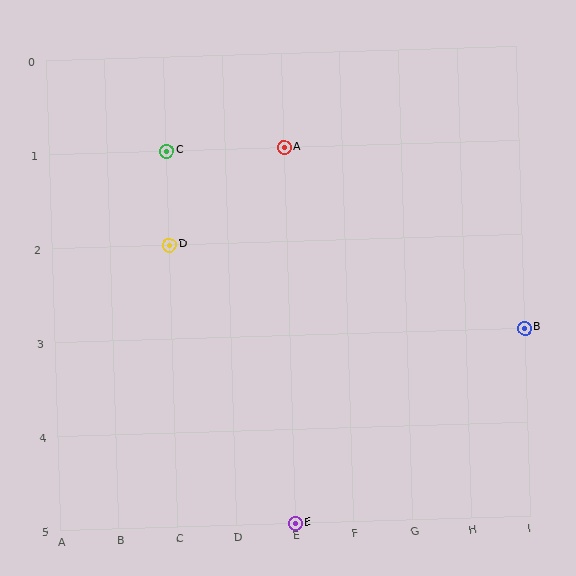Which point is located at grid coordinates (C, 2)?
Point D is at (C, 2).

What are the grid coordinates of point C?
Point C is at grid coordinates (C, 1).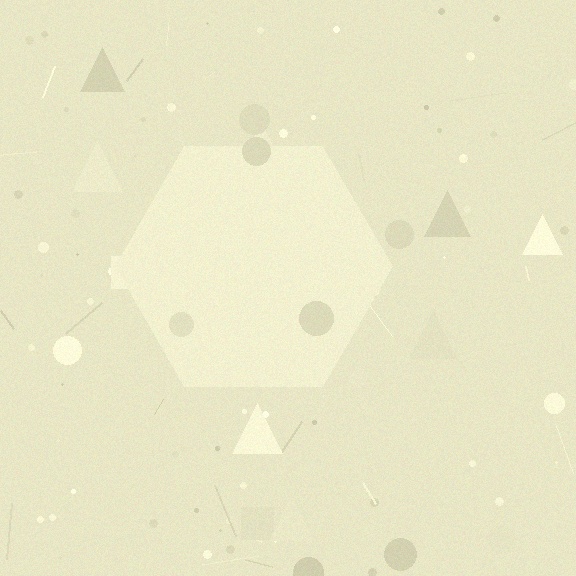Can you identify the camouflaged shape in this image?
The camouflaged shape is a hexagon.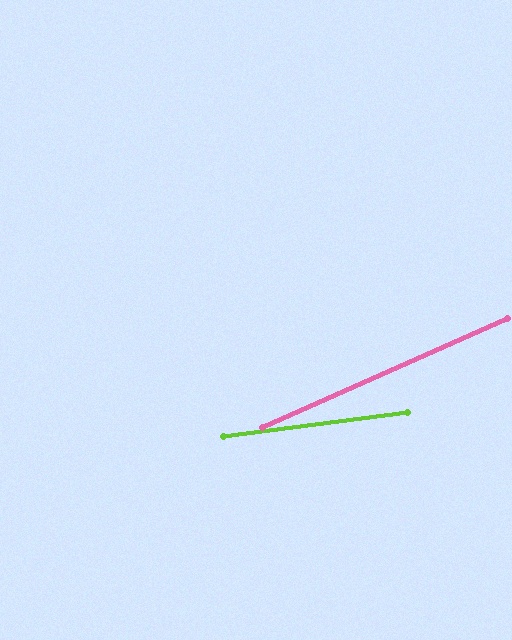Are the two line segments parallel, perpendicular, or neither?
Neither parallel nor perpendicular — they differ by about 16°.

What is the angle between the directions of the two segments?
Approximately 16 degrees.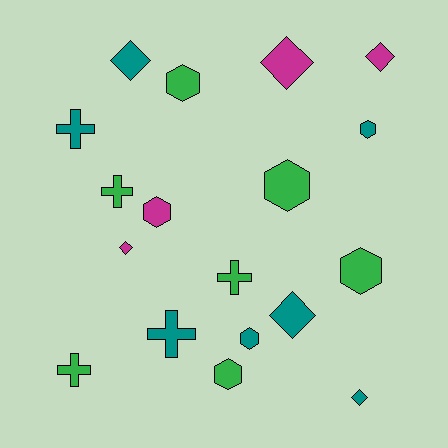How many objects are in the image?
There are 18 objects.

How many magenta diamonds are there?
There are 3 magenta diamonds.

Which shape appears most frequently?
Hexagon, with 7 objects.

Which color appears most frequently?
Green, with 7 objects.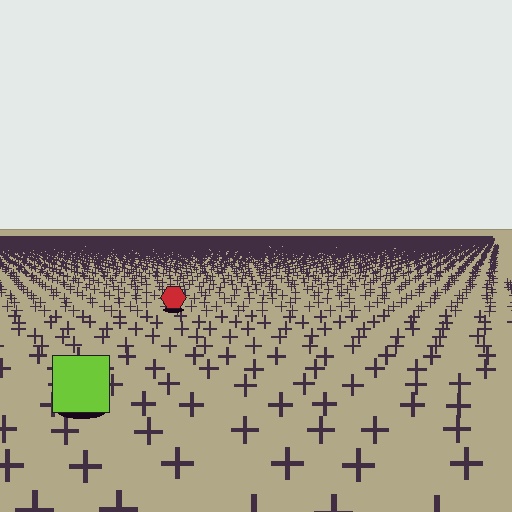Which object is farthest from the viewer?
The red hexagon is farthest from the viewer. It appears smaller and the ground texture around it is denser.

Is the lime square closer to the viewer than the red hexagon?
Yes. The lime square is closer — you can tell from the texture gradient: the ground texture is coarser near it.